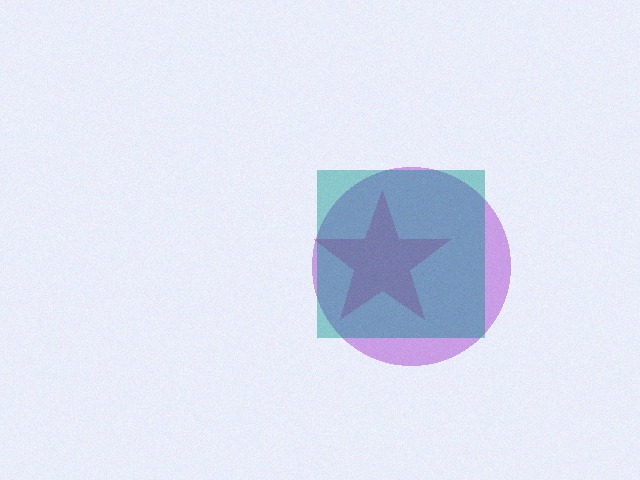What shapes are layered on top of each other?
The layered shapes are: a purple circle, a magenta star, a teal square.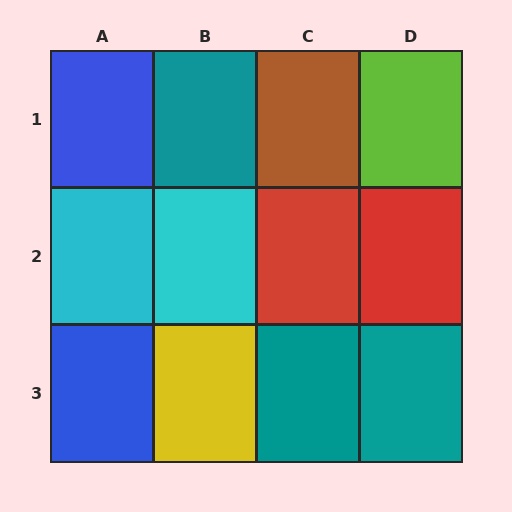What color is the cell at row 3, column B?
Yellow.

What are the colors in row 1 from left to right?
Blue, teal, brown, lime.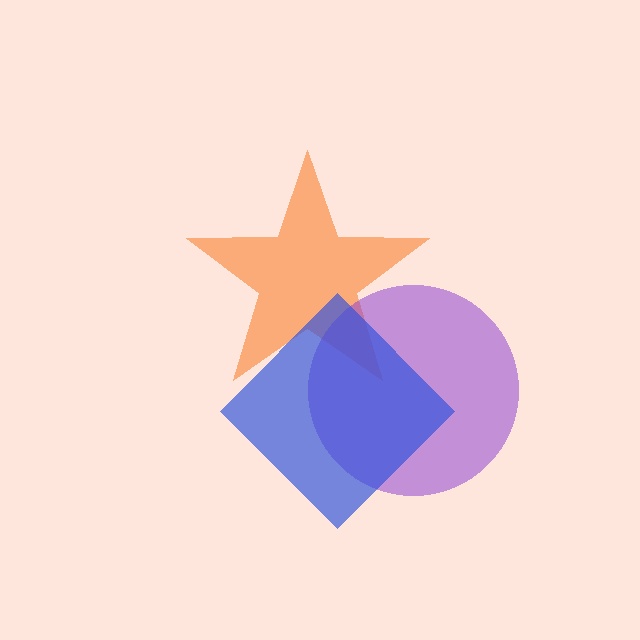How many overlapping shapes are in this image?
There are 3 overlapping shapes in the image.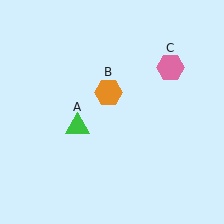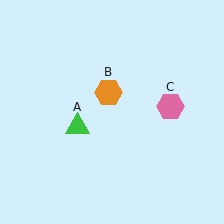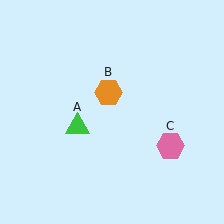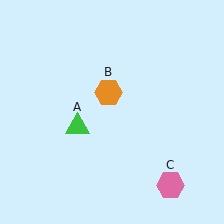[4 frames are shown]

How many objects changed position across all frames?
1 object changed position: pink hexagon (object C).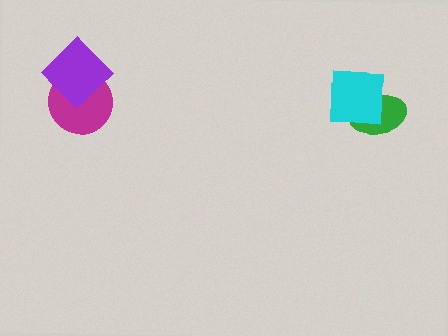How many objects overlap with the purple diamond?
1 object overlaps with the purple diamond.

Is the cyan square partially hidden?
No, no other shape covers it.